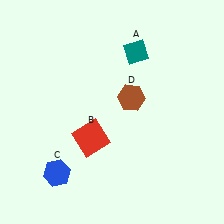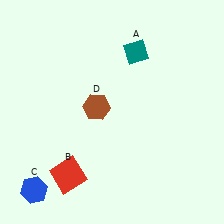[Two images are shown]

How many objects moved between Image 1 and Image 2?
3 objects moved between the two images.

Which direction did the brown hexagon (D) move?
The brown hexagon (D) moved left.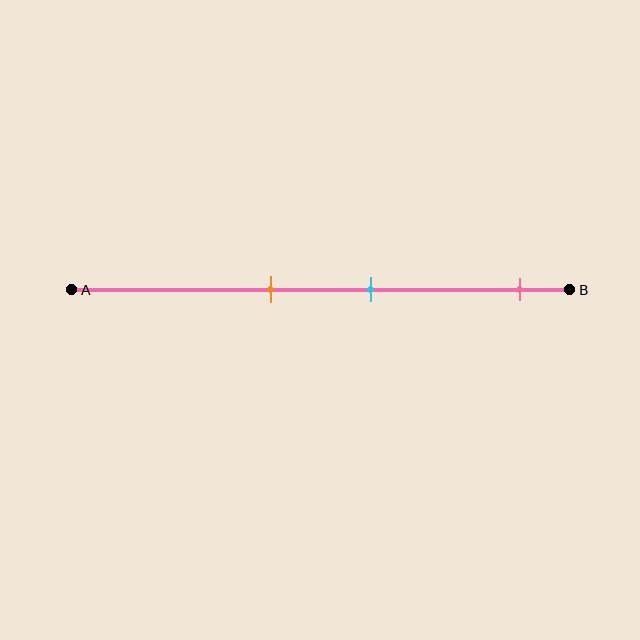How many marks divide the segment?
There are 3 marks dividing the segment.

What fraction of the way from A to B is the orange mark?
The orange mark is approximately 40% (0.4) of the way from A to B.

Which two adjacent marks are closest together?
The orange and cyan marks are the closest adjacent pair.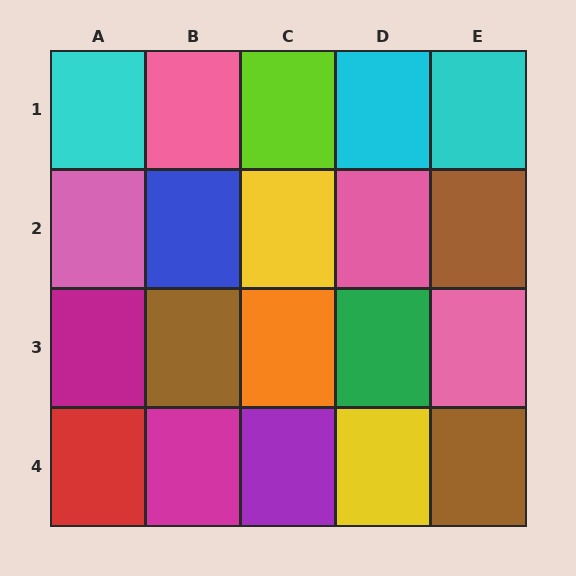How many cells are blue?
1 cell is blue.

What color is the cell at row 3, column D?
Green.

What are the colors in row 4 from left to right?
Red, magenta, purple, yellow, brown.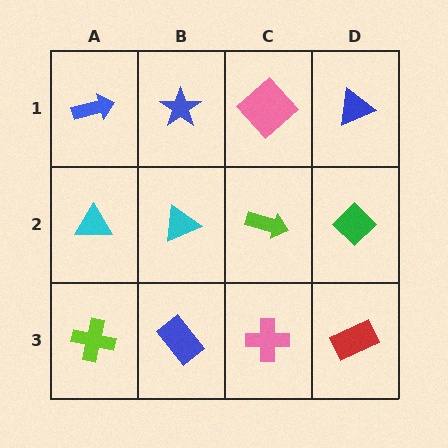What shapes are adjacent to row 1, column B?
A cyan triangle (row 2, column B), a blue arrow (row 1, column A), a pink diamond (row 1, column C).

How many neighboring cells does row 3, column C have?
3.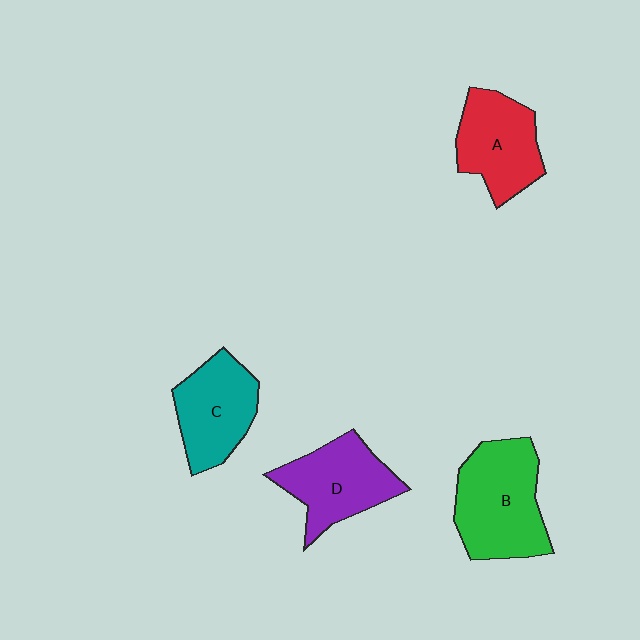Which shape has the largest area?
Shape B (green).